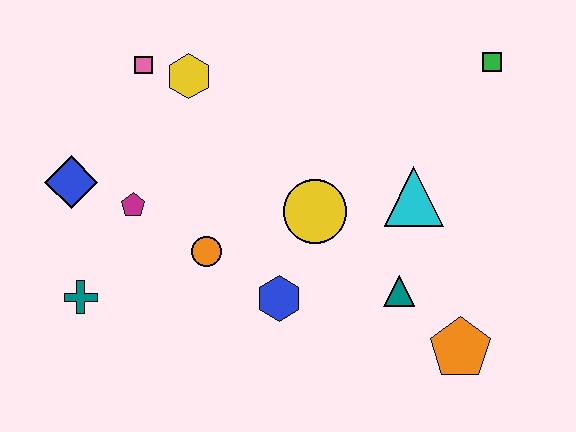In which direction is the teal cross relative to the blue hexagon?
The teal cross is to the left of the blue hexagon.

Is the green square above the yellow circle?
Yes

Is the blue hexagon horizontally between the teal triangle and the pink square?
Yes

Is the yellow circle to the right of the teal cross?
Yes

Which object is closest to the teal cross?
The magenta pentagon is closest to the teal cross.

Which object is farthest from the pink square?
The orange pentagon is farthest from the pink square.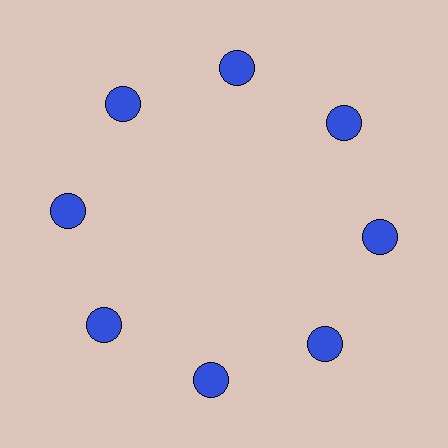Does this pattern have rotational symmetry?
Yes, this pattern has 8-fold rotational symmetry. It looks the same after rotating 45 degrees around the center.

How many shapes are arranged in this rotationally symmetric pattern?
There are 8 shapes, arranged in 8 groups of 1.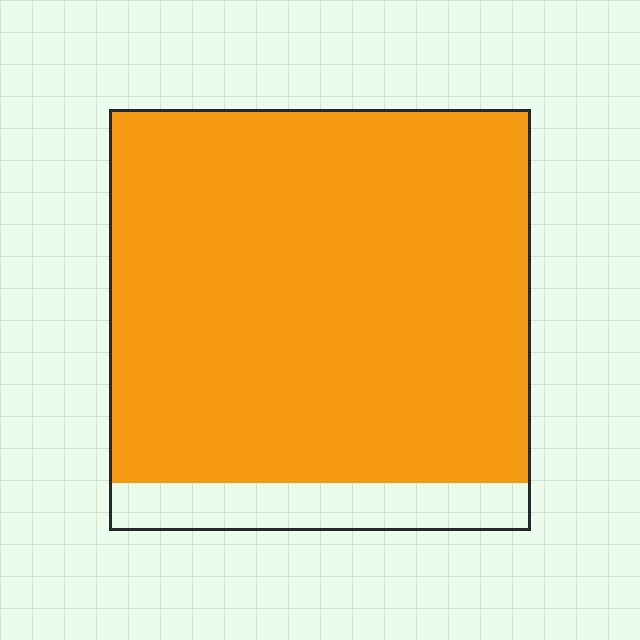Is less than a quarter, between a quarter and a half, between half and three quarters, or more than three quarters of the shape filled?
More than three quarters.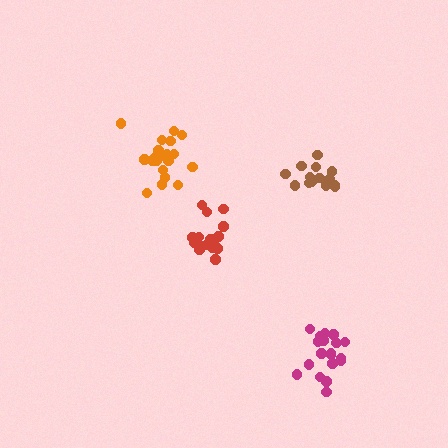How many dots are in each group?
Group 1: 18 dots, Group 2: 19 dots, Group 3: 16 dots, Group 4: 20 dots (73 total).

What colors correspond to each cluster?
The clusters are colored: red, magenta, brown, orange.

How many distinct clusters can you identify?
There are 4 distinct clusters.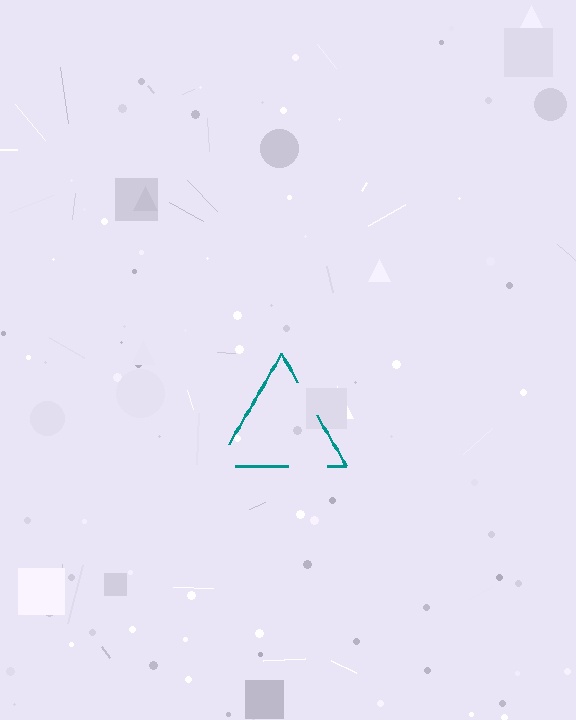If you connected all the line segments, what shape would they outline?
They would outline a triangle.